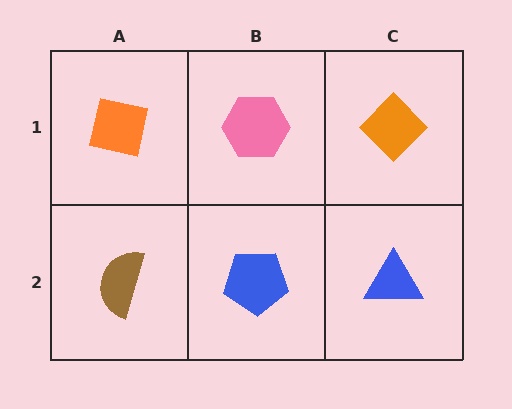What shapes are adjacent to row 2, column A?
An orange square (row 1, column A), a blue pentagon (row 2, column B).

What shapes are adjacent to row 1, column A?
A brown semicircle (row 2, column A), a pink hexagon (row 1, column B).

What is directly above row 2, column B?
A pink hexagon.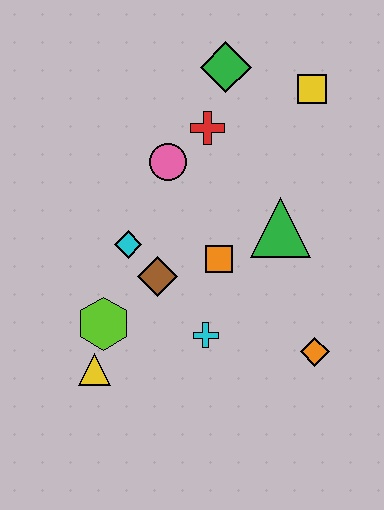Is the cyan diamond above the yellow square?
No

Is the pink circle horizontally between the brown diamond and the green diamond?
Yes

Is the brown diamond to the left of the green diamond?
Yes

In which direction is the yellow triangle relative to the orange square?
The yellow triangle is to the left of the orange square.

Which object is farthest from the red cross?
The yellow triangle is farthest from the red cross.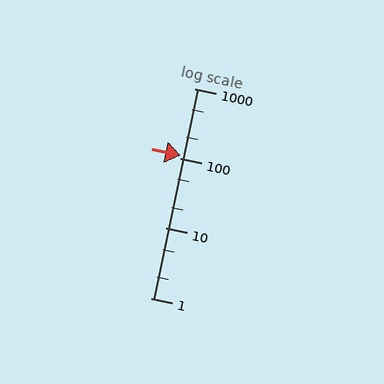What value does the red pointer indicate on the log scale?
The pointer indicates approximately 110.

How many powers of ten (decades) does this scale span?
The scale spans 3 decades, from 1 to 1000.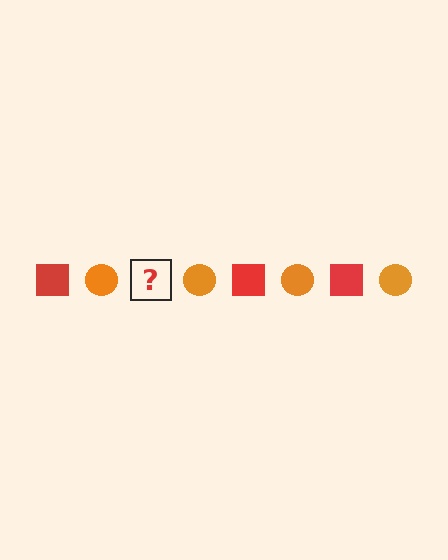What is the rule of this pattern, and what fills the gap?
The rule is that the pattern alternates between red square and orange circle. The gap should be filled with a red square.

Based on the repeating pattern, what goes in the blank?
The blank should be a red square.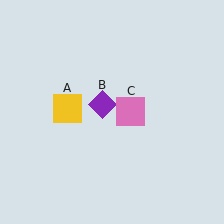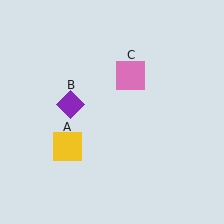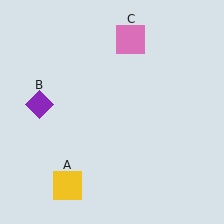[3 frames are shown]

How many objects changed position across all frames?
3 objects changed position: yellow square (object A), purple diamond (object B), pink square (object C).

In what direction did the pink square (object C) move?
The pink square (object C) moved up.